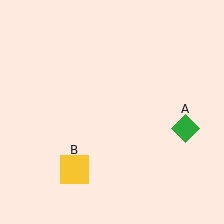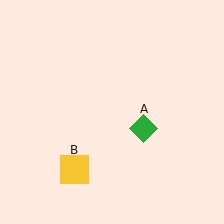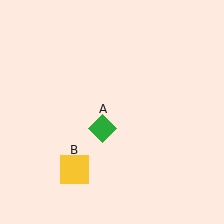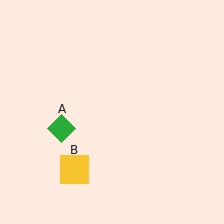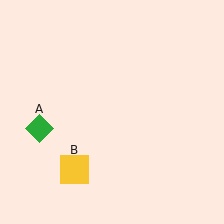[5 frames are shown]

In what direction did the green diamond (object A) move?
The green diamond (object A) moved left.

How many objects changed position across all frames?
1 object changed position: green diamond (object A).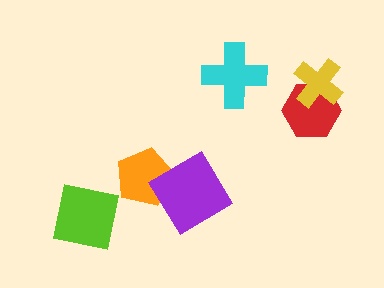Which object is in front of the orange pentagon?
The purple diamond is in front of the orange pentagon.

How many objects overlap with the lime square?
0 objects overlap with the lime square.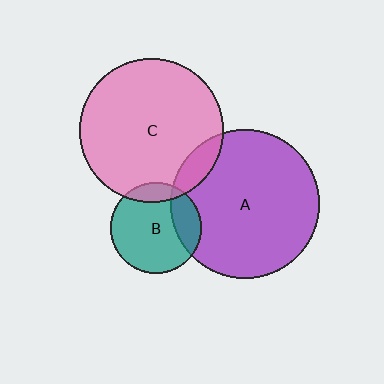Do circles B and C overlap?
Yes.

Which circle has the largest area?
Circle A (purple).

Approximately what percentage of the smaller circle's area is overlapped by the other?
Approximately 15%.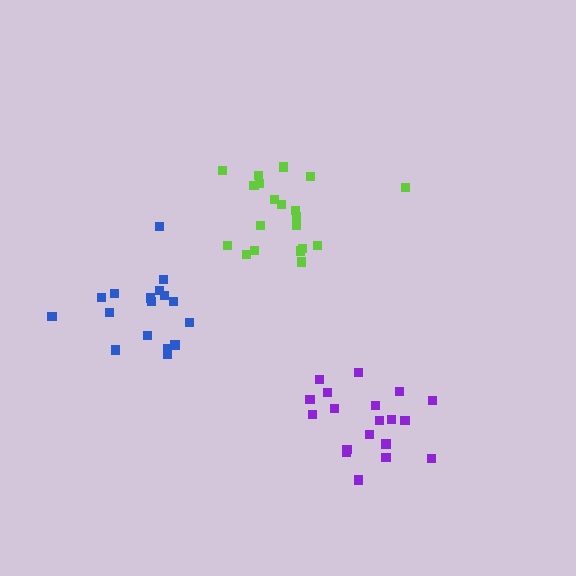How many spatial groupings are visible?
There are 3 spatial groupings.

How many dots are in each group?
Group 1: 20 dots, Group 2: 19 dots, Group 3: 17 dots (56 total).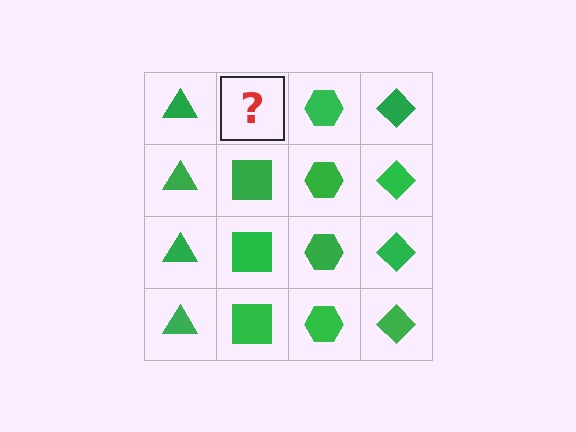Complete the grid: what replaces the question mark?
The question mark should be replaced with a green square.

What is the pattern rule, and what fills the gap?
The rule is that each column has a consistent shape. The gap should be filled with a green square.